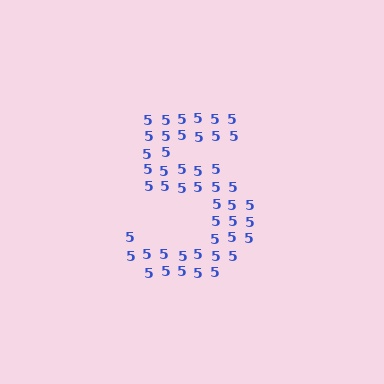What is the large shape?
The large shape is the digit 5.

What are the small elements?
The small elements are digit 5's.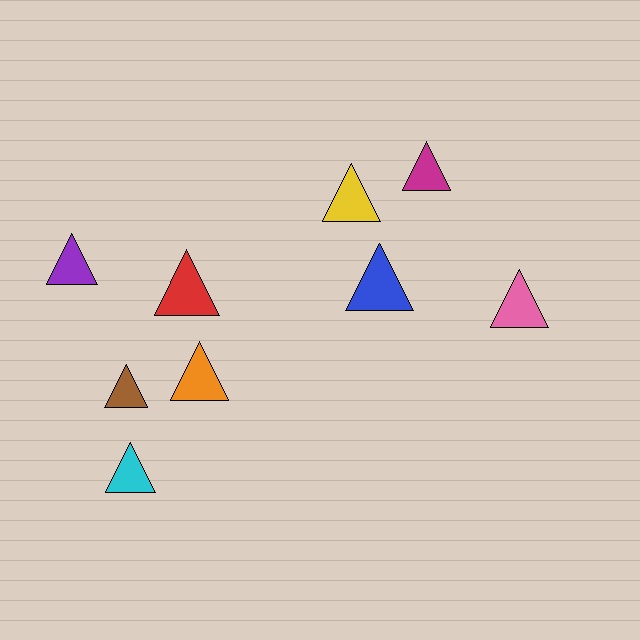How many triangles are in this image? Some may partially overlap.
There are 9 triangles.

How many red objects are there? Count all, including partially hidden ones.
There is 1 red object.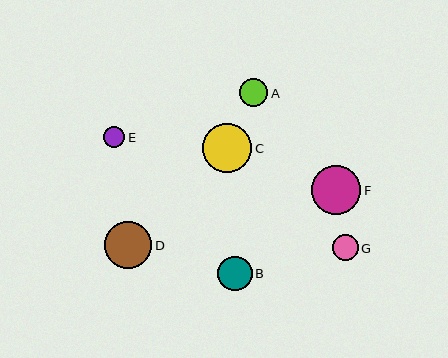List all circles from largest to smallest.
From largest to smallest: F, C, D, B, A, G, E.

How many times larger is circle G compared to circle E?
Circle G is approximately 1.2 times the size of circle E.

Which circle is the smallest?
Circle E is the smallest with a size of approximately 21 pixels.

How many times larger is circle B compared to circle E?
Circle B is approximately 1.6 times the size of circle E.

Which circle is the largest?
Circle F is the largest with a size of approximately 49 pixels.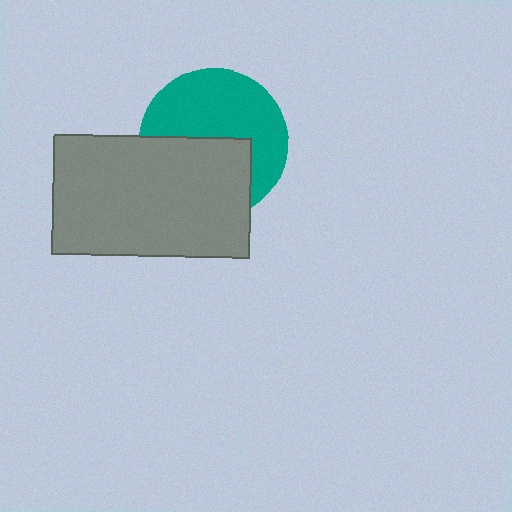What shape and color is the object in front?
The object in front is a gray rectangle.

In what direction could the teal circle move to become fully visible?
The teal circle could move up. That would shift it out from behind the gray rectangle entirely.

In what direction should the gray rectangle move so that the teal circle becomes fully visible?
The gray rectangle should move down. That is the shortest direction to clear the overlap and leave the teal circle fully visible.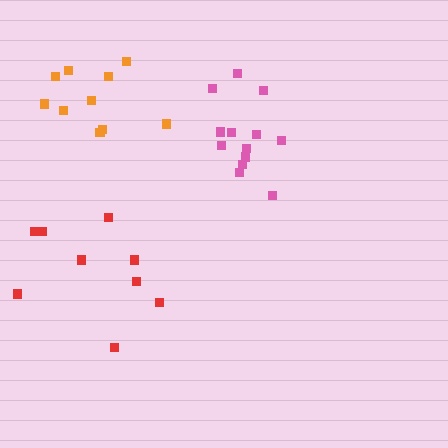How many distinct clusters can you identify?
There are 3 distinct clusters.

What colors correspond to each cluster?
The clusters are colored: red, pink, orange.